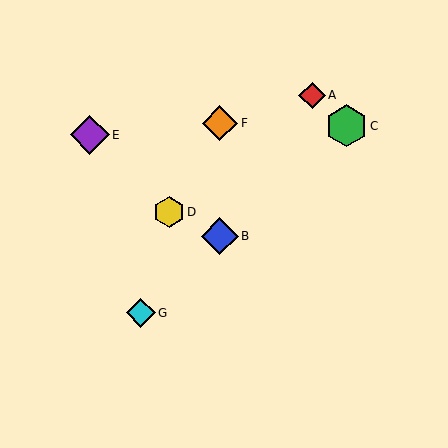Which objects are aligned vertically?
Objects B, F are aligned vertically.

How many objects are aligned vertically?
2 objects (B, F) are aligned vertically.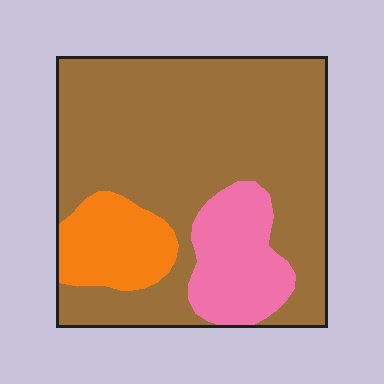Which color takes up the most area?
Brown, at roughly 70%.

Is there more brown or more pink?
Brown.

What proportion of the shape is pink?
Pink covers around 15% of the shape.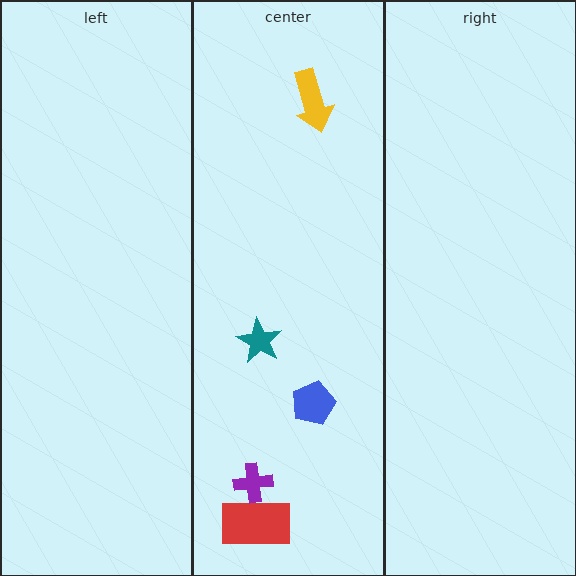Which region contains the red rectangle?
The center region.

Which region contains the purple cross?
The center region.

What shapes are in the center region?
The teal star, the red rectangle, the blue pentagon, the yellow arrow, the purple cross.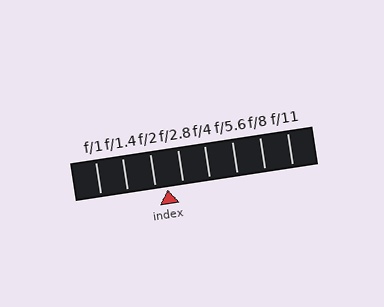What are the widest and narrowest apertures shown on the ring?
The widest aperture shown is f/1 and the narrowest is f/11.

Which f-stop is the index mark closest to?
The index mark is closest to f/2.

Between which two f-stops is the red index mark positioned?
The index mark is between f/2 and f/2.8.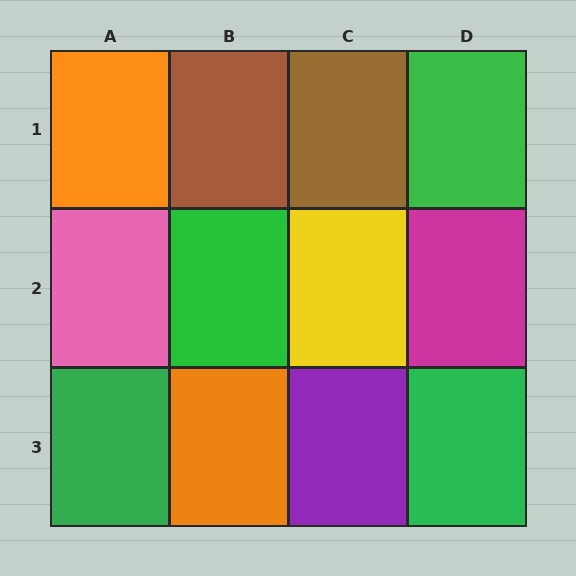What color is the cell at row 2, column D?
Magenta.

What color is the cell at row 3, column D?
Green.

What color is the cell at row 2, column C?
Yellow.